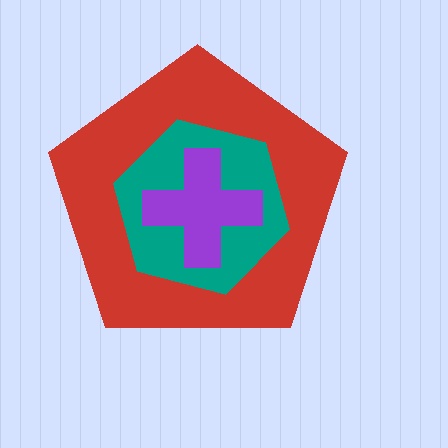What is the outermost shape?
The red pentagon.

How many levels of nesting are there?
3.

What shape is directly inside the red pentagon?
The teal hexagon.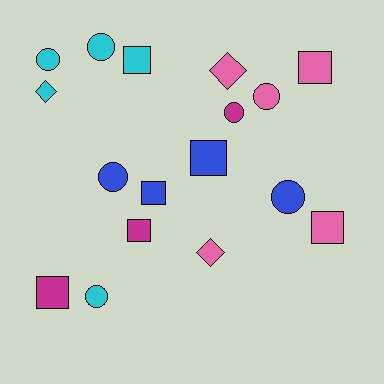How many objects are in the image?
There are 17 objects.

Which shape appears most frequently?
Square, with 7 objects.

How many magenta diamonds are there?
There are no magenta diamonds.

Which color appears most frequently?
Cyan, with 5 objects.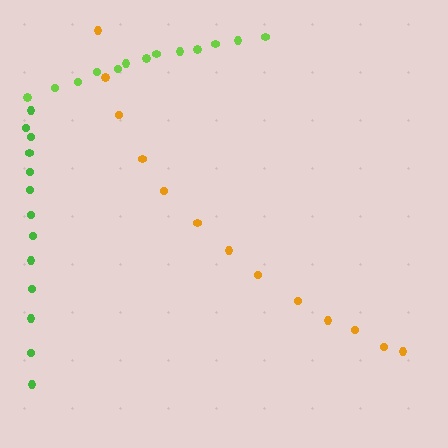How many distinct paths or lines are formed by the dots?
There are 3 distinct paths.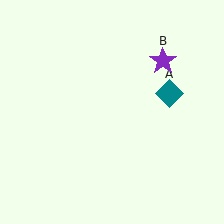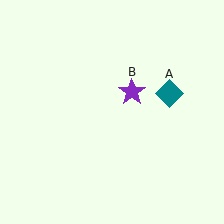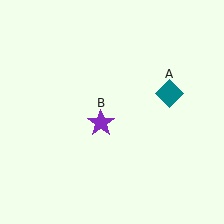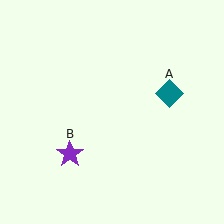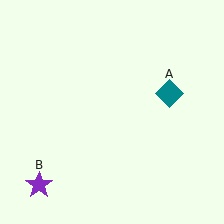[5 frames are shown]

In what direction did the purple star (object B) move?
The purple star (object B) moved down and to the left.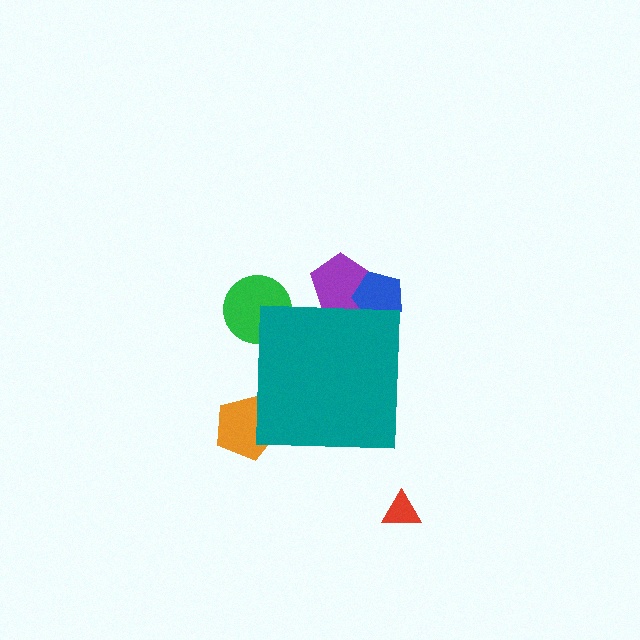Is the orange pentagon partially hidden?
Yes, the orange pentagon is partially hidden behind the teal square.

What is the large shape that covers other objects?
A teal square.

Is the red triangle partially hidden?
No, the red triangle is fully visible.